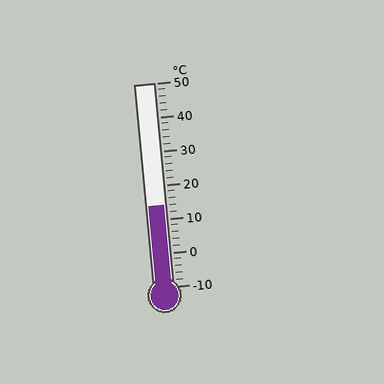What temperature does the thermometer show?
The thermometer shows approximately 14°C.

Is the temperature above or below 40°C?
The temperature is below 40°C.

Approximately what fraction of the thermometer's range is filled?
The thermometer is filled to approximately 40% of its range.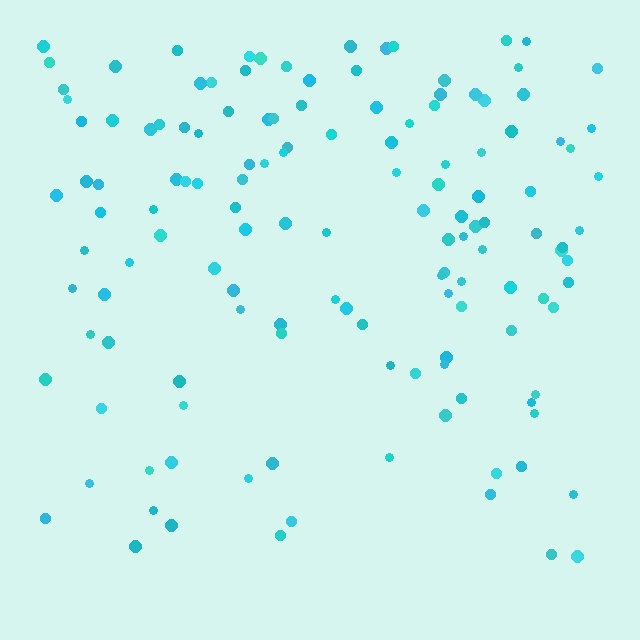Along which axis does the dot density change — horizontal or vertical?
Vertical.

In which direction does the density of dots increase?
From bottom to top, with the top side densest.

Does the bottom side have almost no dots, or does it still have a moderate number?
Still a moderate number, just noticeably fewer than the top.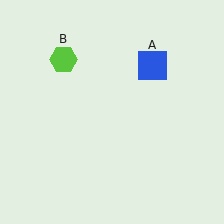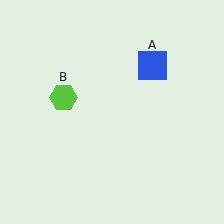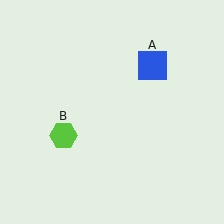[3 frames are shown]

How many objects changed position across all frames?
1 object changed position: lime hexagon (object B).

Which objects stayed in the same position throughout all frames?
Blue square (object A) remained stationary.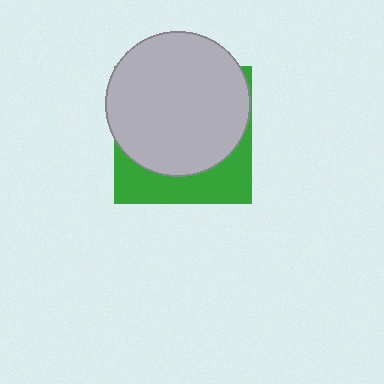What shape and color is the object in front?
The object in front is a light gray circle.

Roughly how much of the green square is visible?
A small part of it is visible (roughly 30%).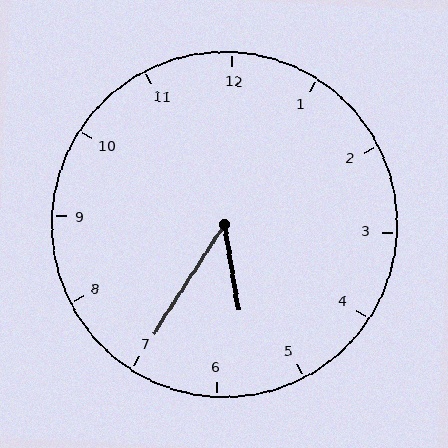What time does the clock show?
5:35.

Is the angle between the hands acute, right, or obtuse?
It is acute.